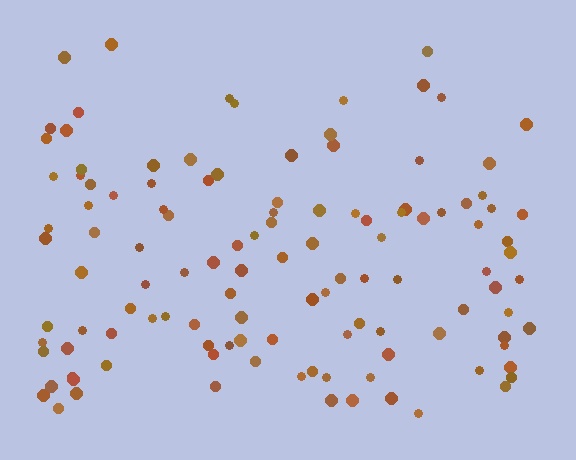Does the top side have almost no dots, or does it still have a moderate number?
Still a moderate number, just noticeably fewer than the bottom.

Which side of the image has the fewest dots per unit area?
The top.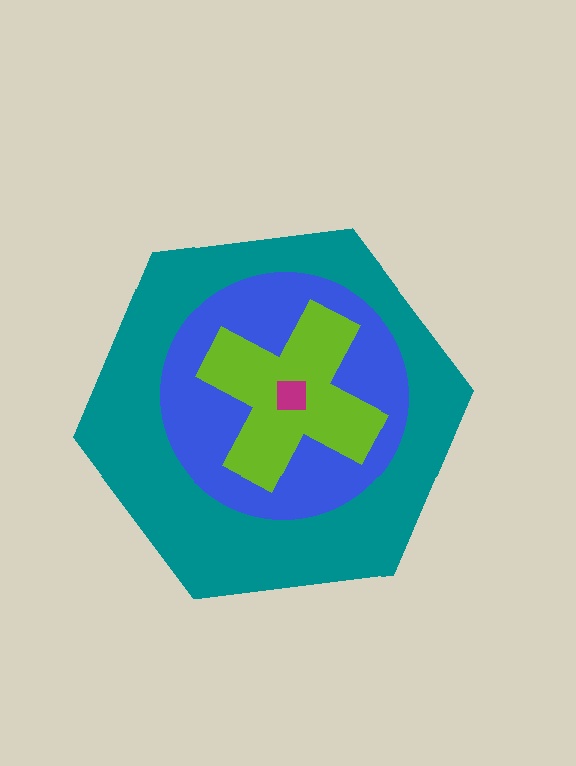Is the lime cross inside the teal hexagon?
Yes.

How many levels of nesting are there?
4.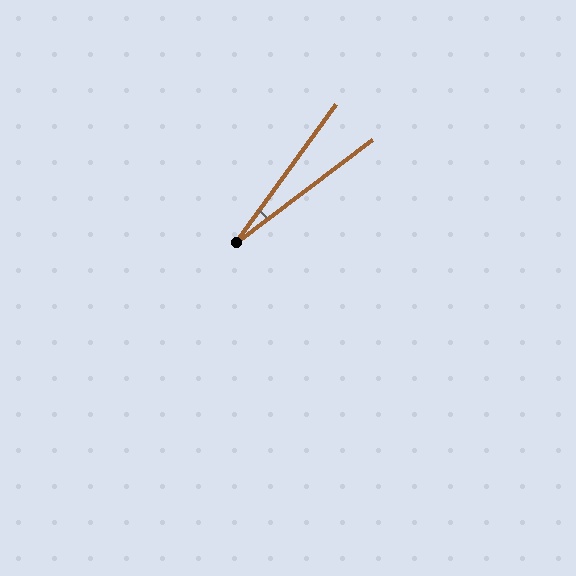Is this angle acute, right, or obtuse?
It is acute.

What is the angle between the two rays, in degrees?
Approximately 17 degrees.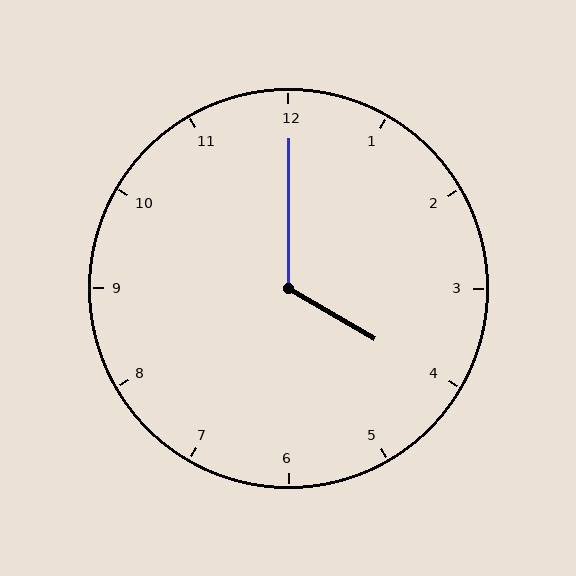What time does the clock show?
4:00.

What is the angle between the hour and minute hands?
Approximately 120 degrees.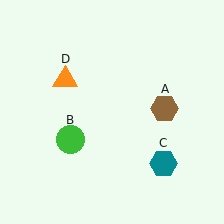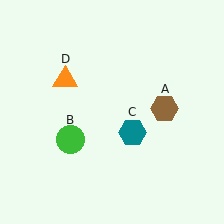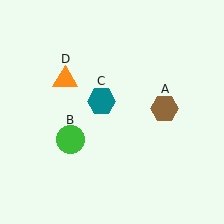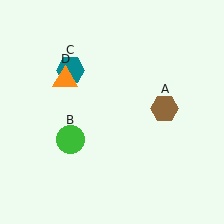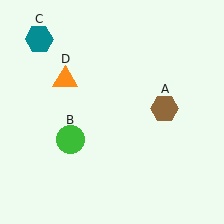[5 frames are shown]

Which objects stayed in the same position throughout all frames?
Brown hexagon (object A) and green circle (object B) and orange triangle (object D) remained stationary.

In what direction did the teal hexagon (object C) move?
The teal hexagon (object C) moved up and to the left.